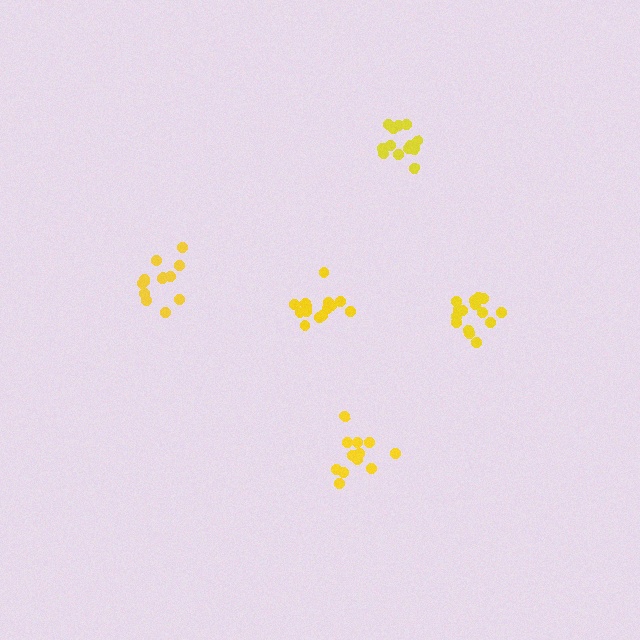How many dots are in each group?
Group 1: 12 dots, Group 2: 13 dots, Group 3: 14 dots, Group 4: 15 dots, Group 5: 15 dots (69 total).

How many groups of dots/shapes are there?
There are 5 groups.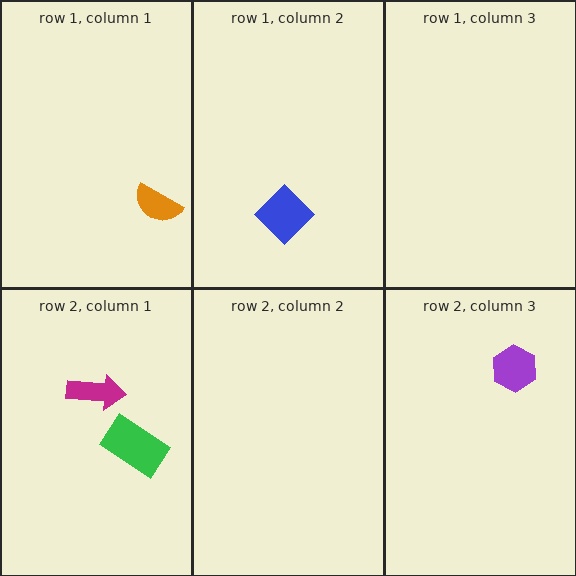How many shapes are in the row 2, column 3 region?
1.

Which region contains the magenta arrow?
The row 2, column 1 region.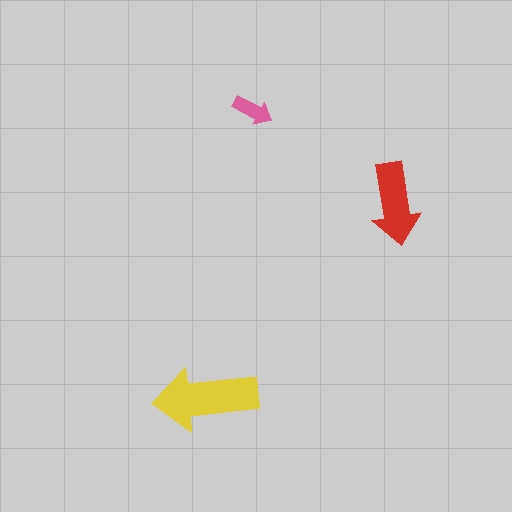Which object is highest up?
The pink arrow is topmost.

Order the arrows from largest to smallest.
the yellow one, the red one, the pink one.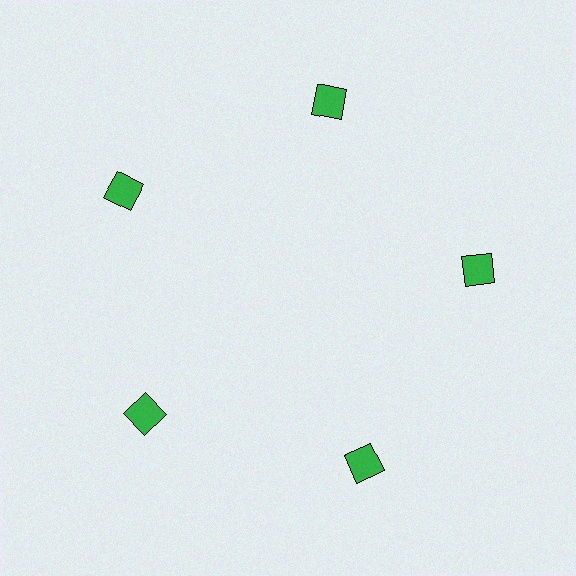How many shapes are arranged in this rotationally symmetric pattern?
There are 5 shapes, arranged in 5 groups of 1.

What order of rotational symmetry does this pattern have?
This pattern has 5-fold rotational symmetry.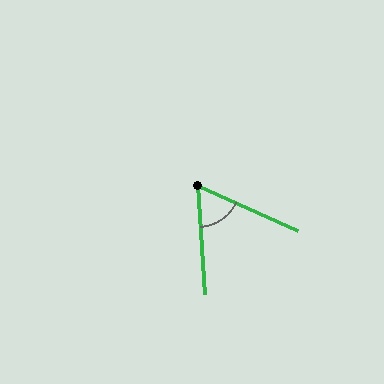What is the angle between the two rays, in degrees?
Approximately 62 degrees.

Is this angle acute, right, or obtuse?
It is acute.